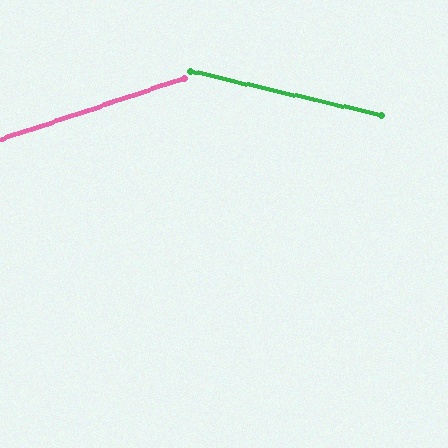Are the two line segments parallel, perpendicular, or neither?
Neither parallel nor perpendicular — they differ by about 31°.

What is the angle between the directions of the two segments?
Approximately 31 degrees.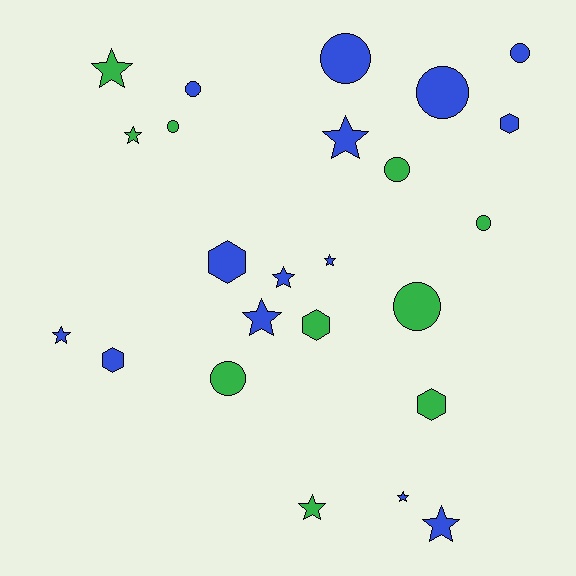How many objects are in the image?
There are 24 objects.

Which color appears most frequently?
Blue, with 14 objects.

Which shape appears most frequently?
Star, with 10 objects.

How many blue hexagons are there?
There are 3 blue hexagons.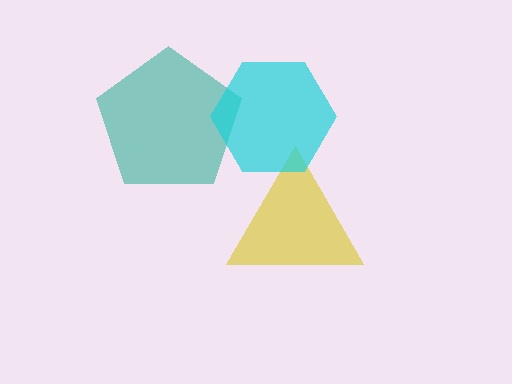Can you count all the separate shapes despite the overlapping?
Yes, there are 3 separate shapes.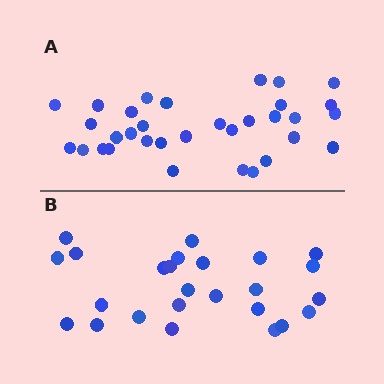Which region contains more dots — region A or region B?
Region A (the top region) has more dots.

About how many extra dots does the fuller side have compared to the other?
Region A has roughly 8 or so more dots than region B.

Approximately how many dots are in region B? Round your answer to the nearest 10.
About 20 dots. (The exact count is 25, which rounds to 20.)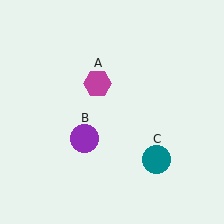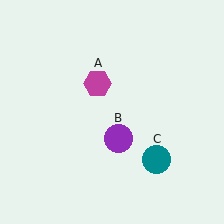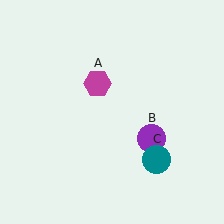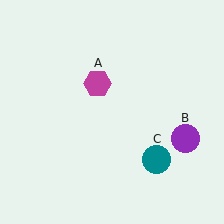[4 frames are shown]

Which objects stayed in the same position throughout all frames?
Magenta hexagon (object A) and teal circle (object C) remained stationary.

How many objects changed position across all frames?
1 object changed position: purple circle (object B).